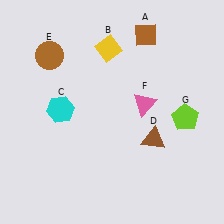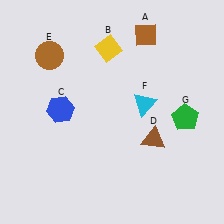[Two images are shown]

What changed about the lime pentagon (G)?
In Image 1, G is lime. In Image 2, it changed to green.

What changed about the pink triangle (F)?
In Image 1, F is pink. In Image 2, it changed to cyan.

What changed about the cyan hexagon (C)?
In Image 1, C is cyan. In Image 2, it changed to blue.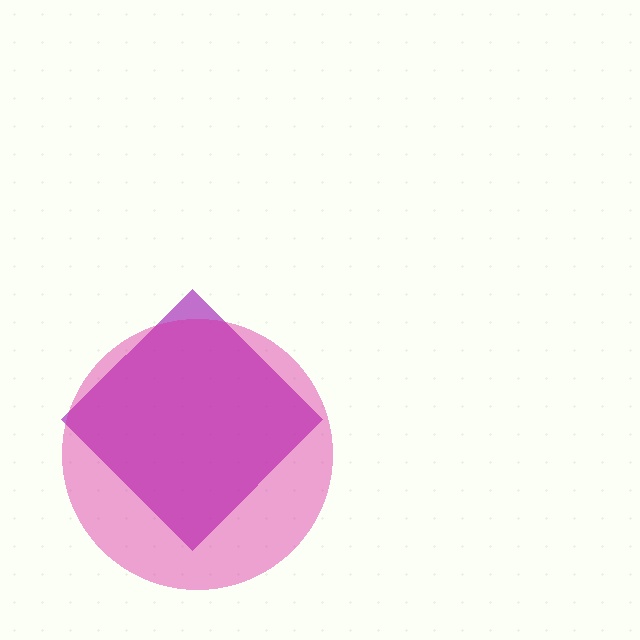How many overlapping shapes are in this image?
There are 2 overlapping shapes in the image.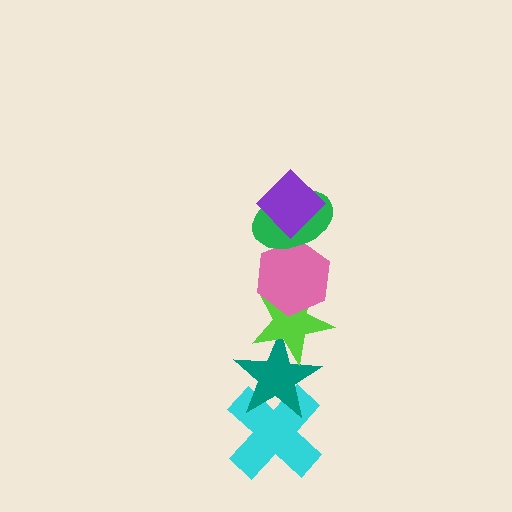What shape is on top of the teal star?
The lime star is on top of the teal star.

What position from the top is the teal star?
The teal star is 5th from the top.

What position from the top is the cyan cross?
The cyan cross is 6th from the top.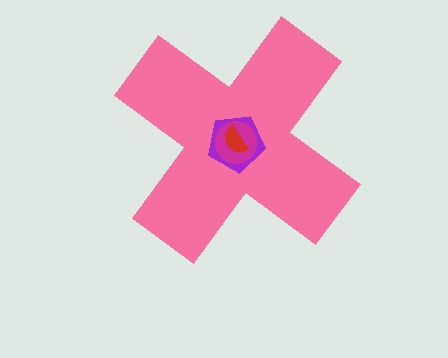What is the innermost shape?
The red semicircle.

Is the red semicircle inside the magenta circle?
Yes.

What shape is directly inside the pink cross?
The purple pentagon.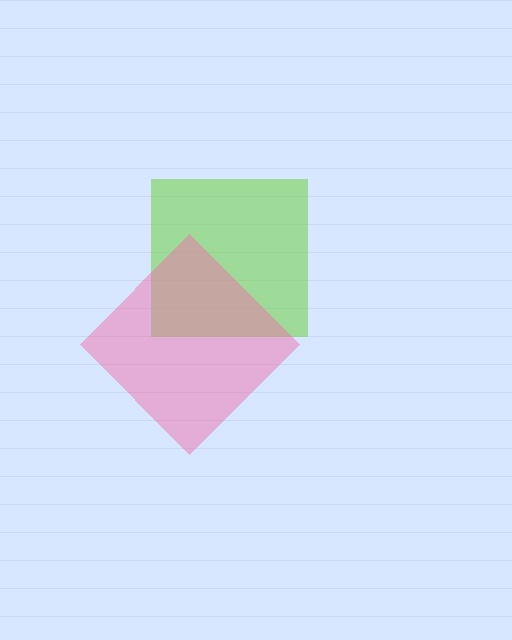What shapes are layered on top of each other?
The layered shapes are: a lime square, a pink diamond.